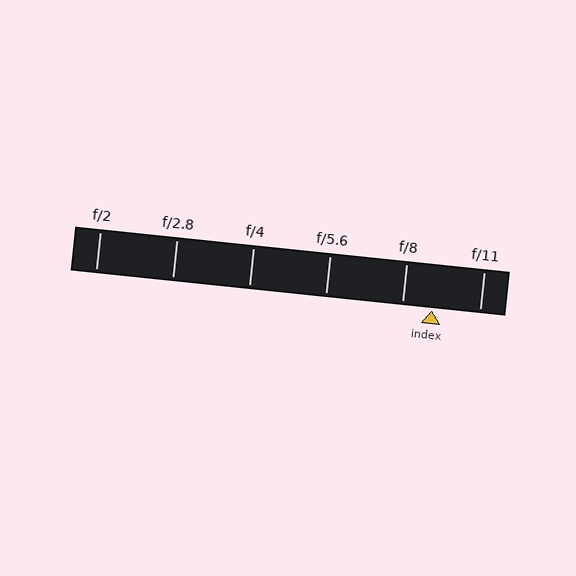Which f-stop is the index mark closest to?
The index mark is closest to f/8.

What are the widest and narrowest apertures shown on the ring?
The widest aperture shown is f/2 and the narrowest is f/11.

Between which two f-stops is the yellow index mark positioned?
The index mark is between f/8 and f/11.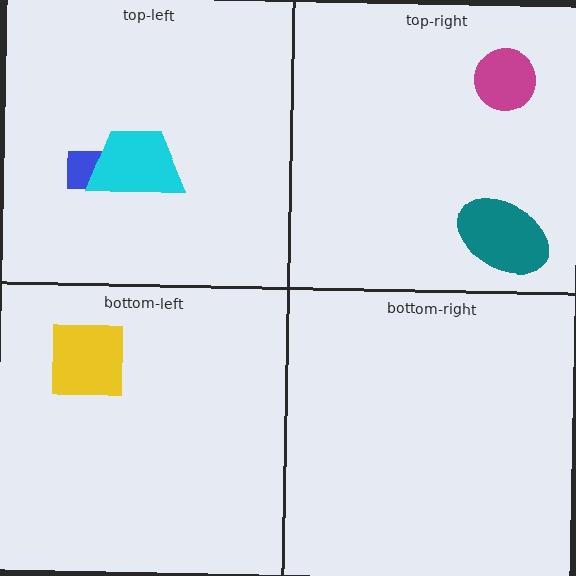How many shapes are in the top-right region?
2.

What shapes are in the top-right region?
The teal ellipse, the magenta circle.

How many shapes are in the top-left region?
2.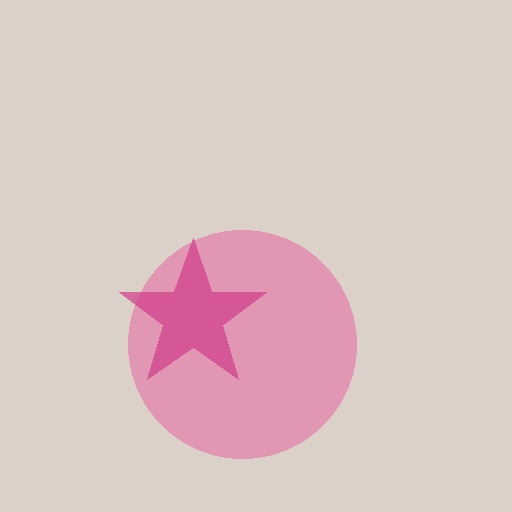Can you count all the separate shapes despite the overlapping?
Yes, there are 2 separate shapes.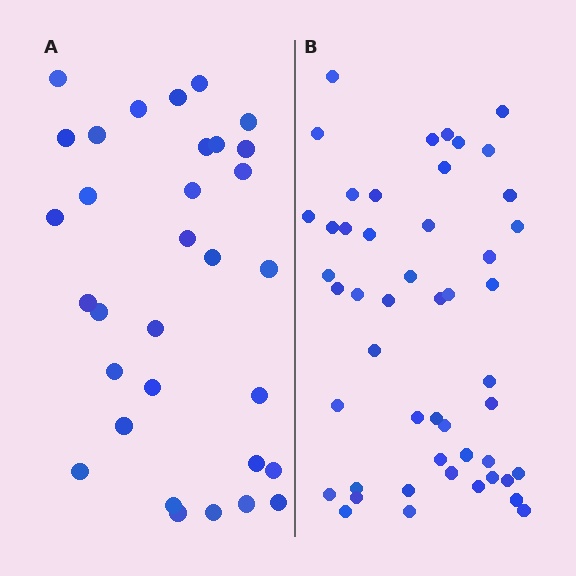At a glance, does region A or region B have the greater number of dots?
Region B (the right region) has more dots.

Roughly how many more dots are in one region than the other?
Region B has approximately 15 more dots than region A.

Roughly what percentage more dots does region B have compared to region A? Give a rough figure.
About 55% more.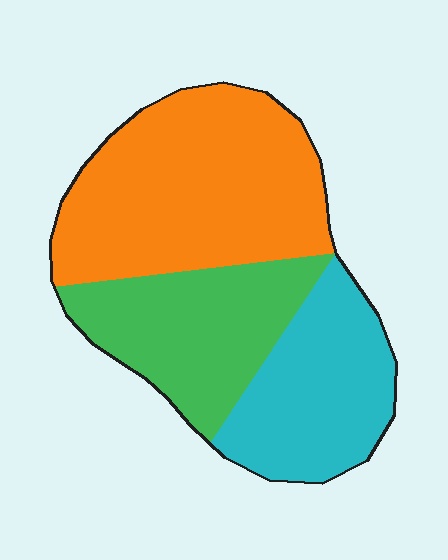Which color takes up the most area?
Orange, at roughly 45%.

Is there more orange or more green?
Orange.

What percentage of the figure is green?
Green takes up between a quarter and a half of the figure.